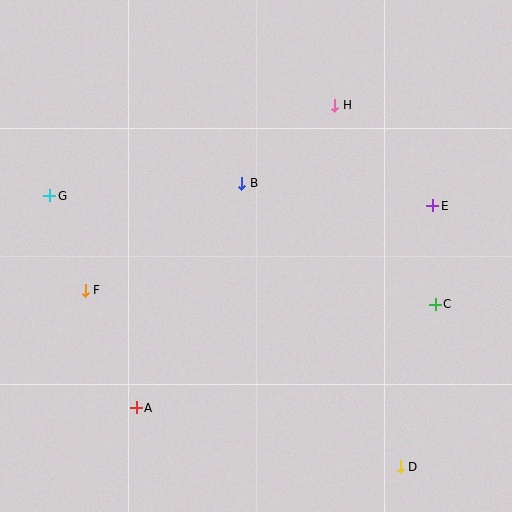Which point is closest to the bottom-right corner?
Point D is closest to the bottom-right corner.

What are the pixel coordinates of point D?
Point D is at (400, 467).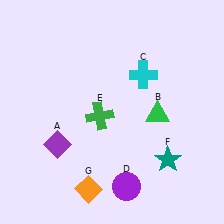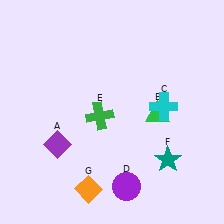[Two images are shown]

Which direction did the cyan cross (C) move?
The cyan cross (C) moved down.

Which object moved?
The cyan cross (C) moved down.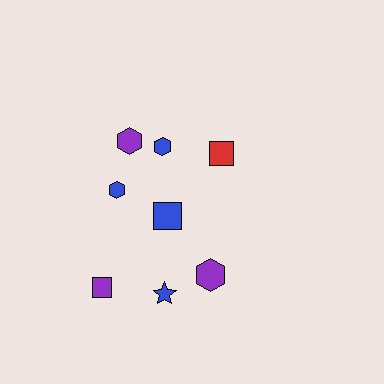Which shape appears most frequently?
Hexagon, with 4 objects.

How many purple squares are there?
There is 1 purple square.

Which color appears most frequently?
Blue, with 4 objects.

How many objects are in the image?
There are 8 objects.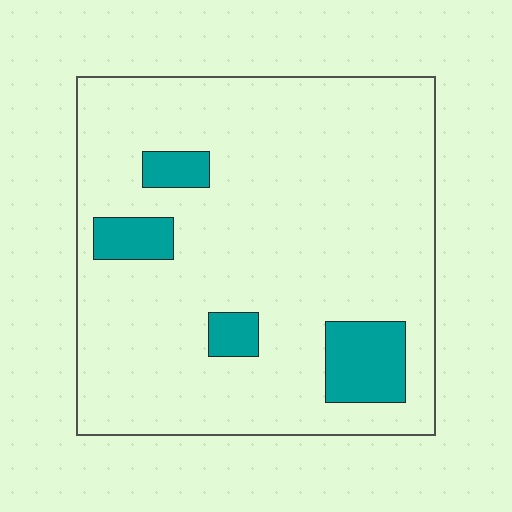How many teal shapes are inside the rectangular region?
4.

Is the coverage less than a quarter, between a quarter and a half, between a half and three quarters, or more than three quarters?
Less than a quarter.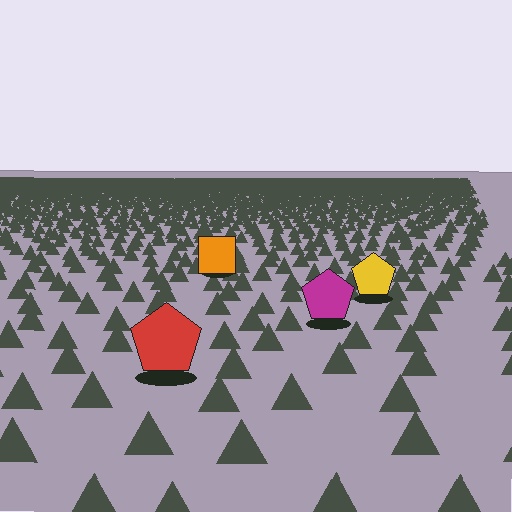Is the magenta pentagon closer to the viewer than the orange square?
Yes. The magenta pentagon is closer — you can tell from the texture gradient: the ground texture is coarser near it.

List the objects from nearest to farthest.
From nearest to farthest: the red pentagon, the magenta pentagon, the yellow pentagon, the orange square.